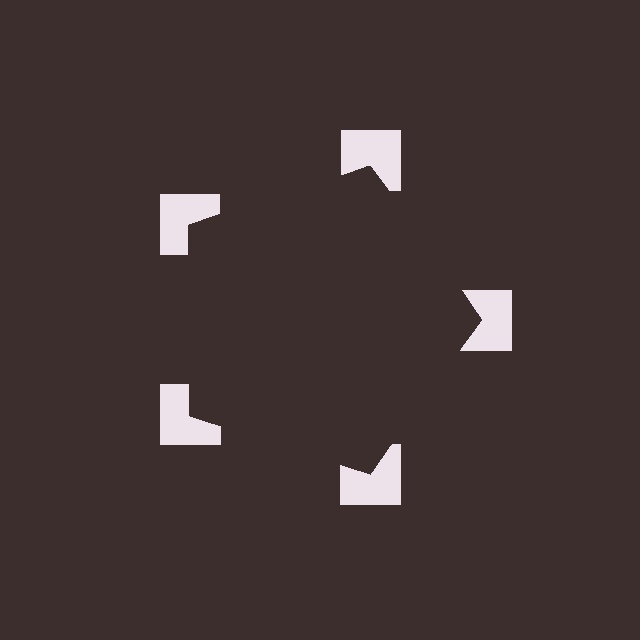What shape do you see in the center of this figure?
An illusory pentagon — its edges are inferred from the aligned wedge cuts in the notched squares, not physically drawn.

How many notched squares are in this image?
There are 5 — one at each vertex of the illusory pentagon.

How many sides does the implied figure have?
5 sides.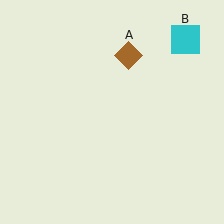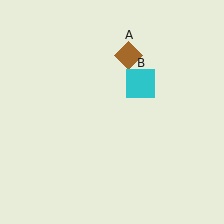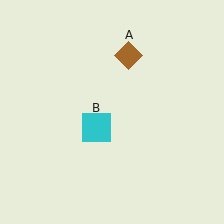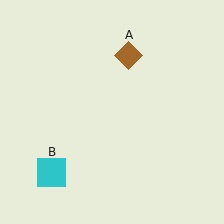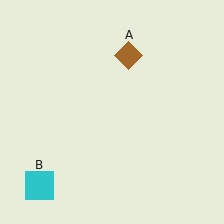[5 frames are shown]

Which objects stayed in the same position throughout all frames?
Brown diamond (object A) remained stationary.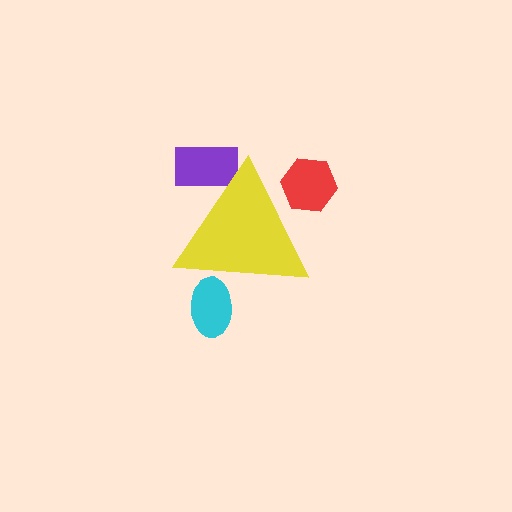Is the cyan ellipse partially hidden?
Yes, the cyan ellipse is partially hidden behind the yellow triangle.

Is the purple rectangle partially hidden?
Yes, the purple rectangle is partially hidden behind the yellow triangle.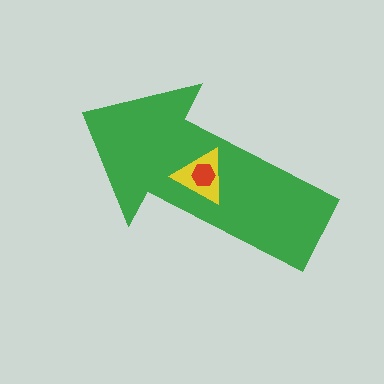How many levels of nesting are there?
3.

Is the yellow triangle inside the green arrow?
Yes.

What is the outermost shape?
The green arrow.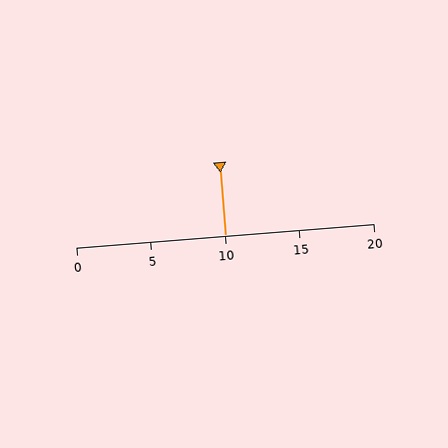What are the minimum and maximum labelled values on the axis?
The axis runs from 0 to 20.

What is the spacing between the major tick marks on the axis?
The major ticks are spaced 5 apart.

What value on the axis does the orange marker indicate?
The marker indicates approximately 10.